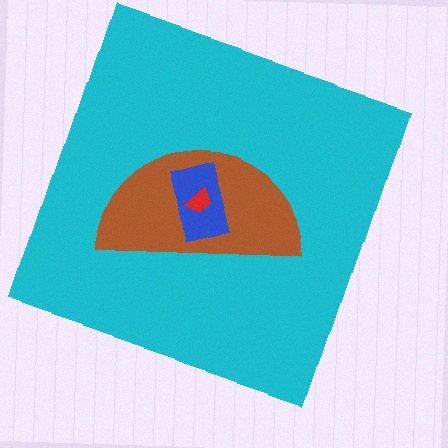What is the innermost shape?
The red trapezoid.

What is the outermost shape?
The cyan square.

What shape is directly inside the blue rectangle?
The red trapezoid.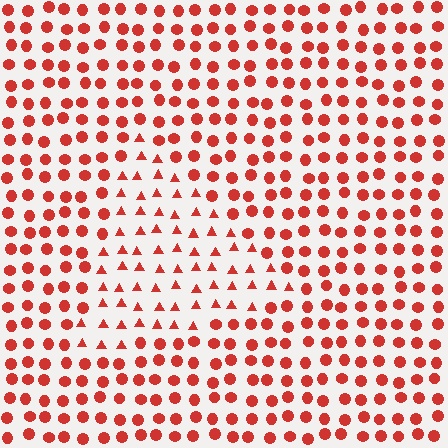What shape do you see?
I see a triangle.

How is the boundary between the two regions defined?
The boundary is defined by a change in element shape: triangles inside vs. circles outside. All elements share the same color and spacing.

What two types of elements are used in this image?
The image uses triangles inside the triangle region and circles outside it.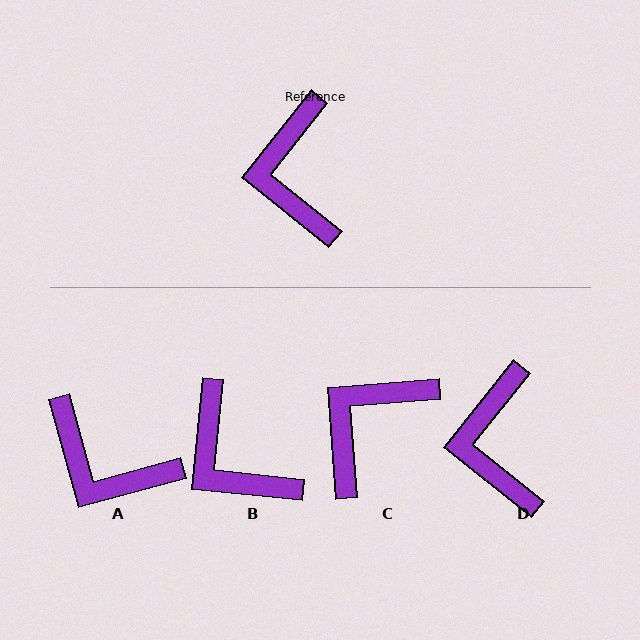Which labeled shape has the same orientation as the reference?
D.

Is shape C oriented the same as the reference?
No, it is off by about 47 degrees.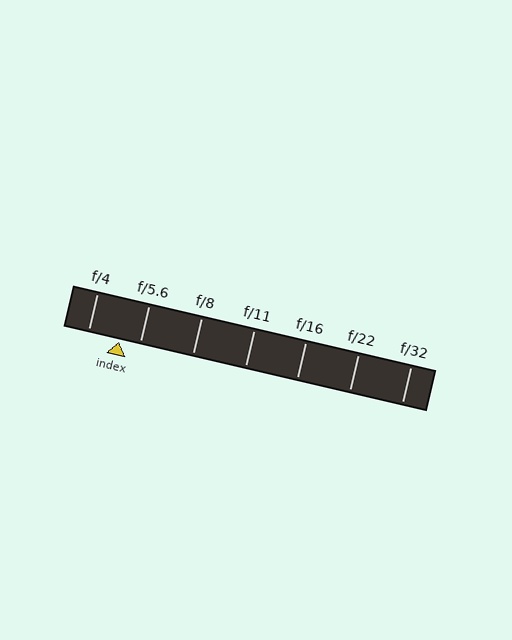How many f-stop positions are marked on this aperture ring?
There are 7 f-stop positions marked.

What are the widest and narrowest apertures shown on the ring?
The widest aperture shown is f/4 and the narrowest is f/32.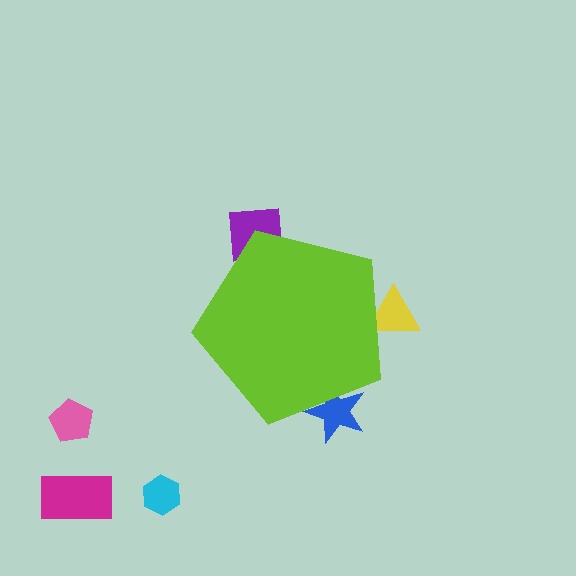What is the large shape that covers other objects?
A lime pentagon.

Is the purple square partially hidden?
Yes, the purple square is partially hidden behind the lime pentagon.